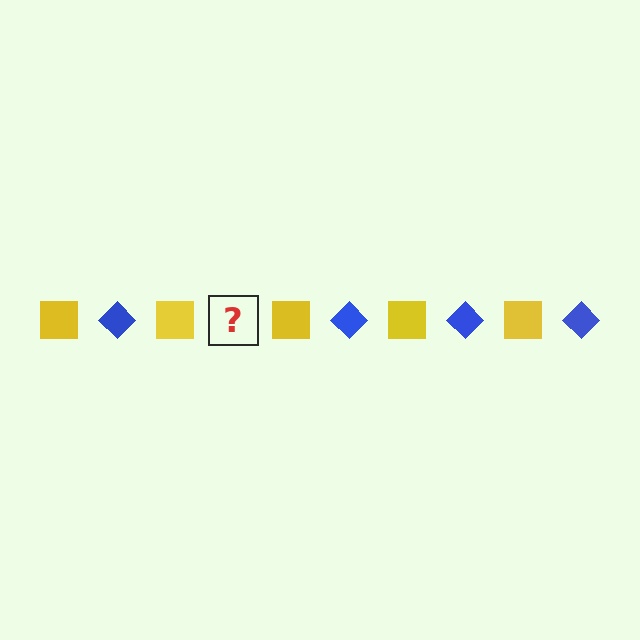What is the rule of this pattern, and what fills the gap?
The rule is that the pattern alternates between yellow square and blue diamond. The gap should be filled with a blue diamond.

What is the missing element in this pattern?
The missing element is a blue diamond.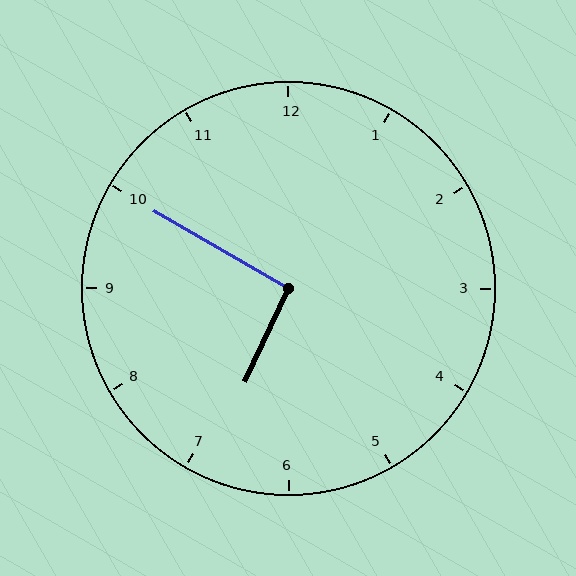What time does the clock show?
6:50.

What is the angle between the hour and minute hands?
Approximately 95 degrees.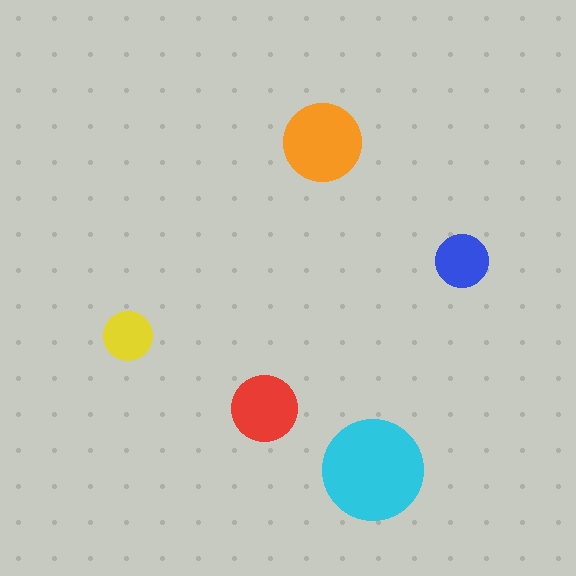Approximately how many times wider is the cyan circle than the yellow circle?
About 2 times wider.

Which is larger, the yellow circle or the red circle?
The red one.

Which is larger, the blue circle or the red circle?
The red one.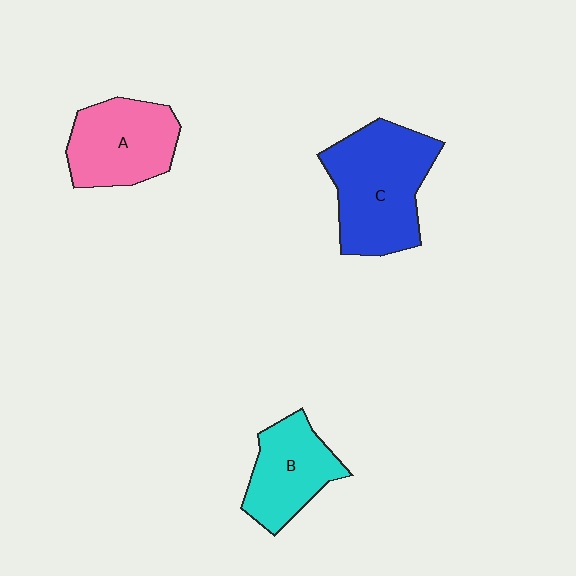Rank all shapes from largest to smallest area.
From largest to smallest: C (blue), A (pink), B (cyan).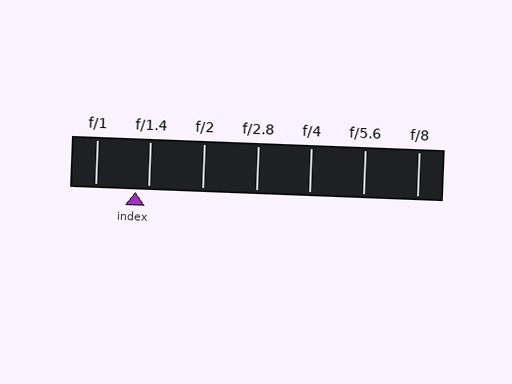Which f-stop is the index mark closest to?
The index mark is closest to f/1.4.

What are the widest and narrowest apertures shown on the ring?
The widest aperture shown is f/1 and the narrowest is f/8.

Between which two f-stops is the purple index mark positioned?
The index mark is between f/1 and f/1.4.